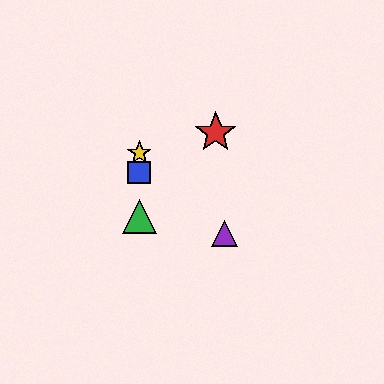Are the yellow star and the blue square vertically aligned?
Yes, both are at x≈139.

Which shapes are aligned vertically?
The blue square, the green triangle, the yellow star are aligned vertically.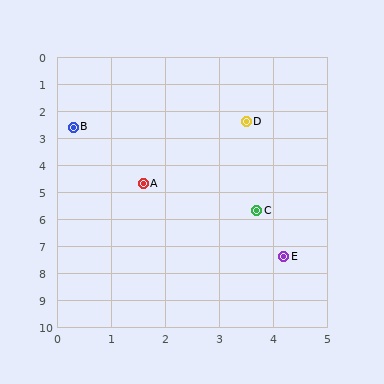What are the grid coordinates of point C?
Point C is at approximately (3.7, 5.7).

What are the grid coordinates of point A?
Point A is at approximately (1.6, 4.7).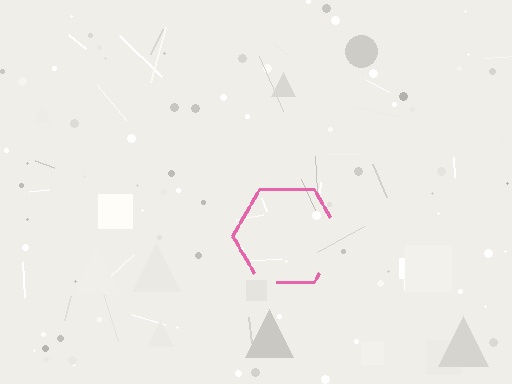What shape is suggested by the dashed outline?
The dashed outline suggests a hexagon.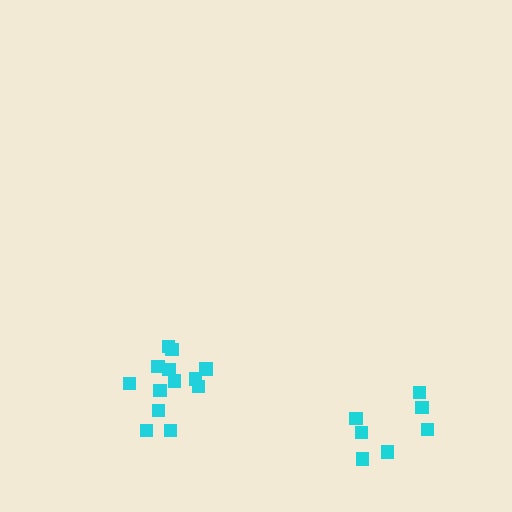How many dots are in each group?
Group 1: 13 dots, Group 2: 7 dots (20 total).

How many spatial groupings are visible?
There are 2 spatial groupings.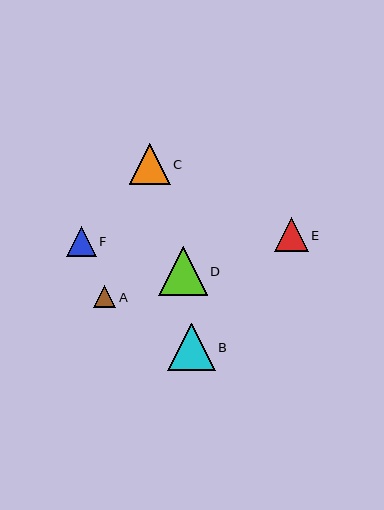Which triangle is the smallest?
Triangle A is the smallest with a size of approximately 22 pixels.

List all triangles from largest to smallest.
From largest to smallest: D, B, C, E, F, A.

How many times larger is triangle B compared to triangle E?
Triangle B is approximately 1.4 times the size of triangle E.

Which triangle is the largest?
Triangle D is the largest with a size of approximately 49 pixels.